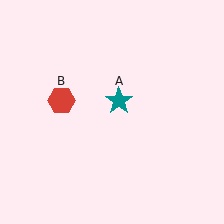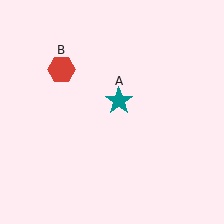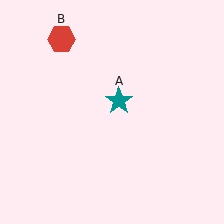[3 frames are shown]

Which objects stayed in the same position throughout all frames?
Teal star (object A) remained stationary.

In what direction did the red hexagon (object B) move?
The red hexagon (object B) moved up.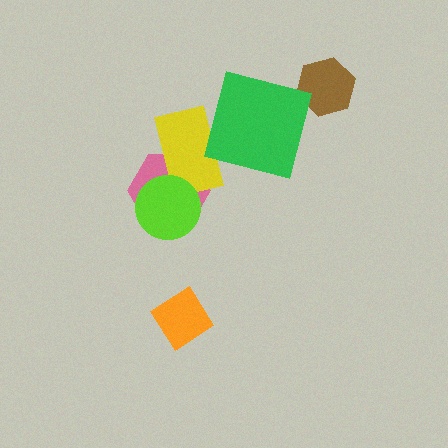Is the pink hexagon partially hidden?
Yes, it is partially covered by another shape.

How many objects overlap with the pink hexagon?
2 objects overlap with the pink hexagon.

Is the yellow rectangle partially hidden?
Yes, it is partially covered by another shape.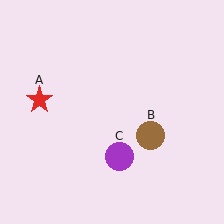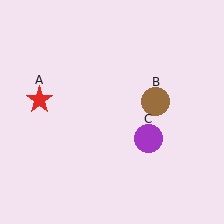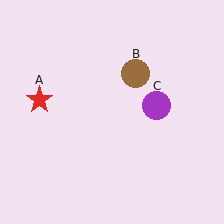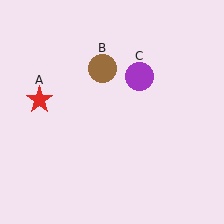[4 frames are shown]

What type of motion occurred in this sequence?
The brown circle (object B), purple circle (object C) rotated counterclockwise around the center of the scene.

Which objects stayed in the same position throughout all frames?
Red star (object A) remained stationary.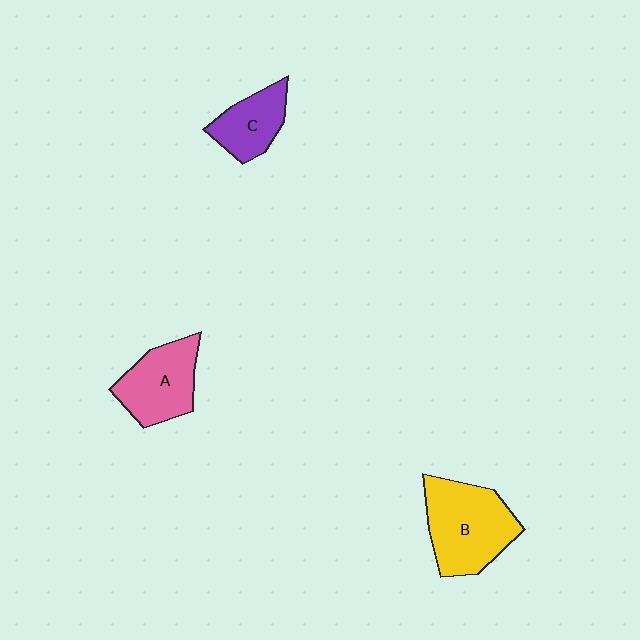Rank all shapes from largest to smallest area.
From largest to smallest: B (yellow), A (pink), C (purple).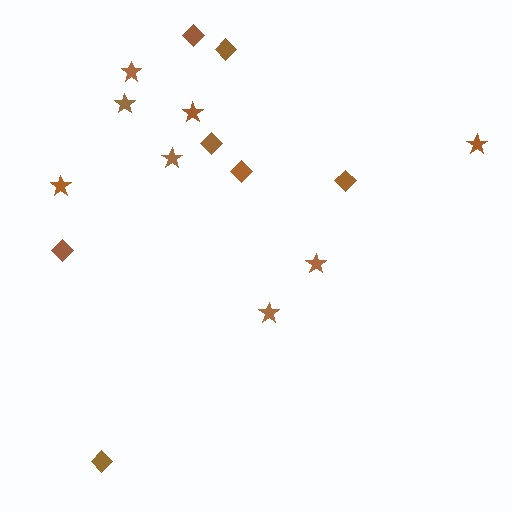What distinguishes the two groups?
There are 2 groups: one group of stars (8) and one group of diamonds (7).